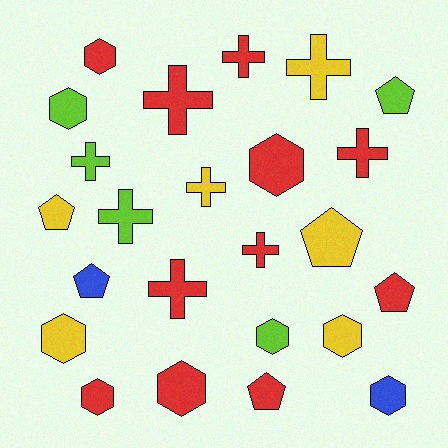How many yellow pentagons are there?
There are 2 yellow pentagons.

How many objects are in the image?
There are 24 objects.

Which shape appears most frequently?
Hexagon, with 9 objects.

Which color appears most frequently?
Red, with 11 objects.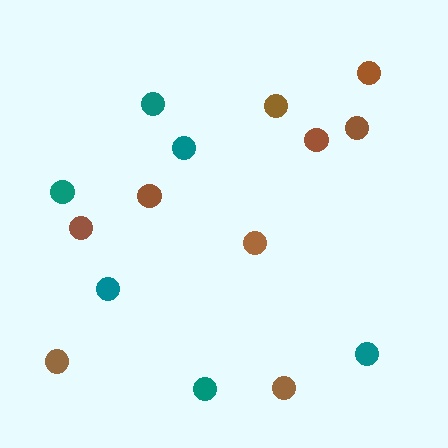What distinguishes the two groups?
There are 2 groups: one group of brown circles (9) and one group of teal circles (6).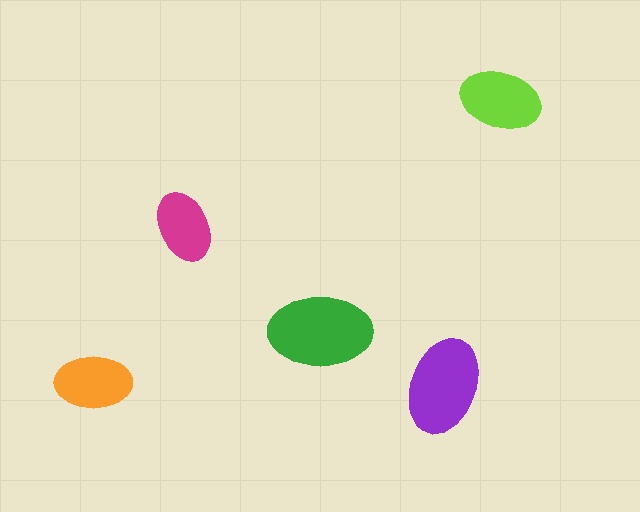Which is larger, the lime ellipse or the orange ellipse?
The lime one.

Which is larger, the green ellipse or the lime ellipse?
The green one.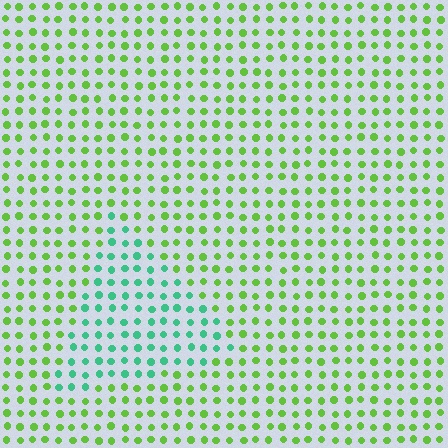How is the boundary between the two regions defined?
The boundary is defined purely by a slight shift in hue (about 51 degrees). Spacing, size, and orientation are identical on both sides.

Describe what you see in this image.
The image is filled with small lime elements in a uniform arrangement. A triangle-shaped region is visible where the elements are tinted to a slightly different hue, forming a subtle color boundary.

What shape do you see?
I see a triangle.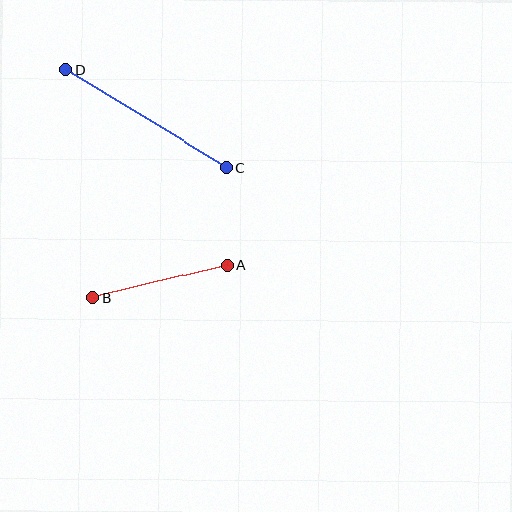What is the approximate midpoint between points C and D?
The midpoint is at approximately (146, 118) pixels.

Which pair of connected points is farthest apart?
Points C and D are farthest apart.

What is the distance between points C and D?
The distance is approximately 188 pixels.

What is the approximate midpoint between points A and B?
The midpoint is at approximately (160, 281) pixels.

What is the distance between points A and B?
The distance is approximately 139 pixels.